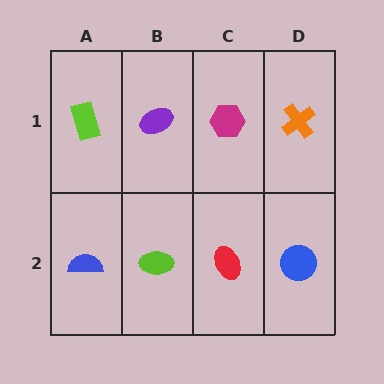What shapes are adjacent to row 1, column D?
A blue circle (row 2, column D), a magenta hexagon (row 1, column C).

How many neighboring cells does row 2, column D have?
2.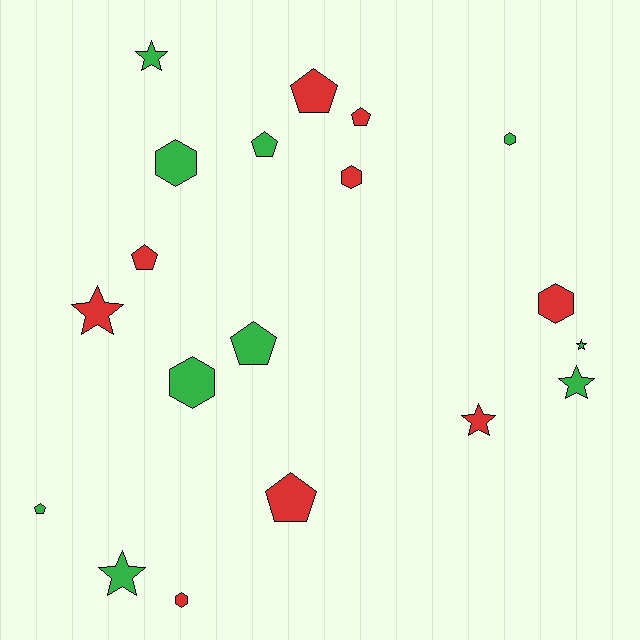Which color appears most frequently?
Green, with 10 objects.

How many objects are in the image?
There are 19 objects.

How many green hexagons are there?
There are 3 green hexagons.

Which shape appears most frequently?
Pentagon, with 7 objects.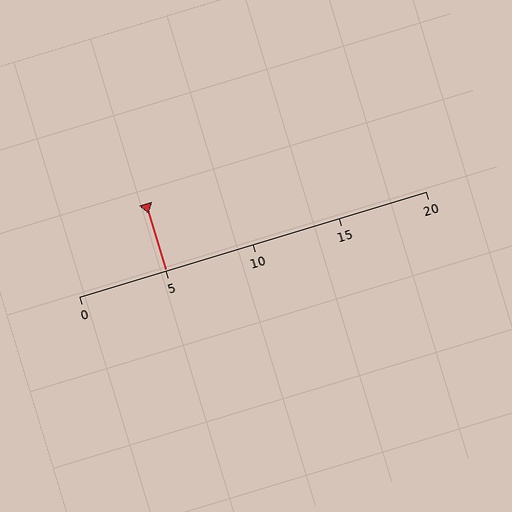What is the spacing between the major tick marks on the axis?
The major ticks are spaced 5 apart.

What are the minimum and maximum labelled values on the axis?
The axis runs from 0 to 20.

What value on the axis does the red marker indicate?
The marker indicates approximately 5.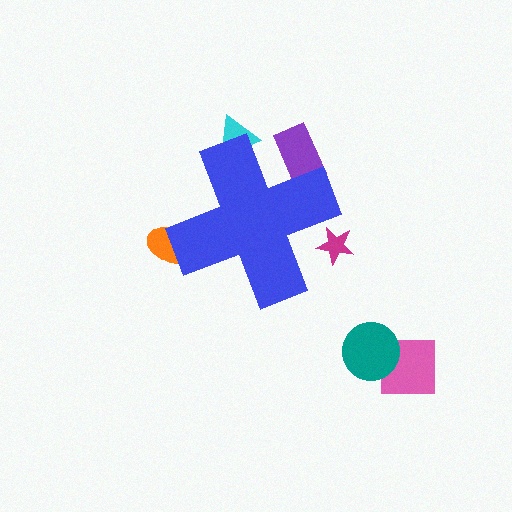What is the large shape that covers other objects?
A blue cross.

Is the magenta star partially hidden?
Yes, the magenta star is partially hidden behind the blue cross.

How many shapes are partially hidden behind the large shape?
4 shapes are partially hidden.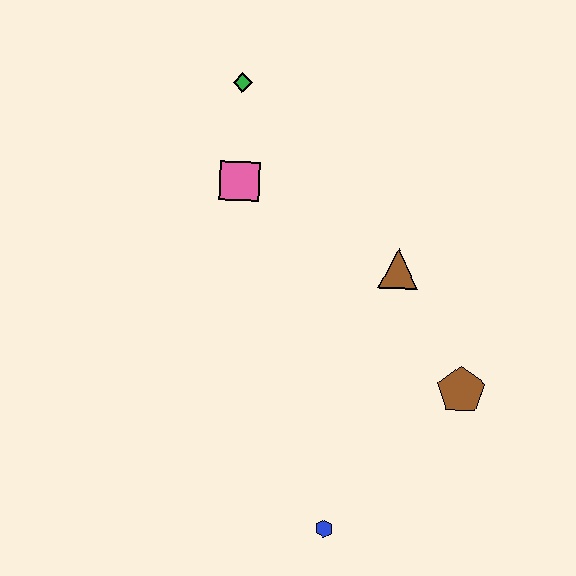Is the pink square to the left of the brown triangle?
Yes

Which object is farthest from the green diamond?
The blue hexagon is farthest from the green diamond.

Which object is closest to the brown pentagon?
The brown triangle is closest to the brown pentagon.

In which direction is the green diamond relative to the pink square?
The green diamond is above the pink square.